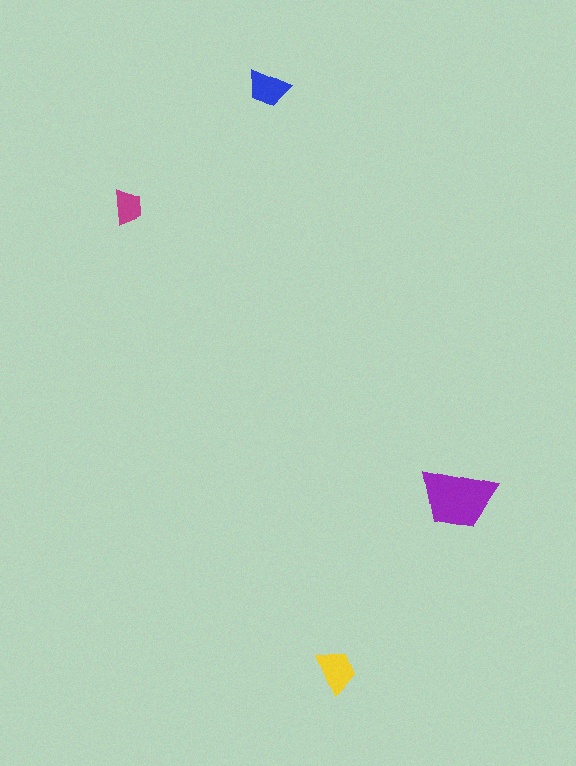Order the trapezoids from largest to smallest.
the purple one, the yellow one, the blue one, the magenta one.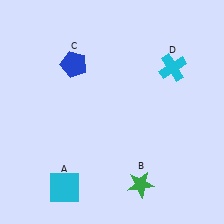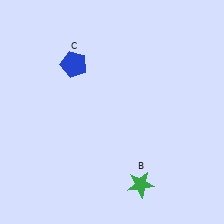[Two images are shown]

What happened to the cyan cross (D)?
The cyan cross (D) was removed in Image 2. It was in the top-right area of Image 1.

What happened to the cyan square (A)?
The cyan square (A) was removed in Image 2. It was in the bottom-left area of Image 1.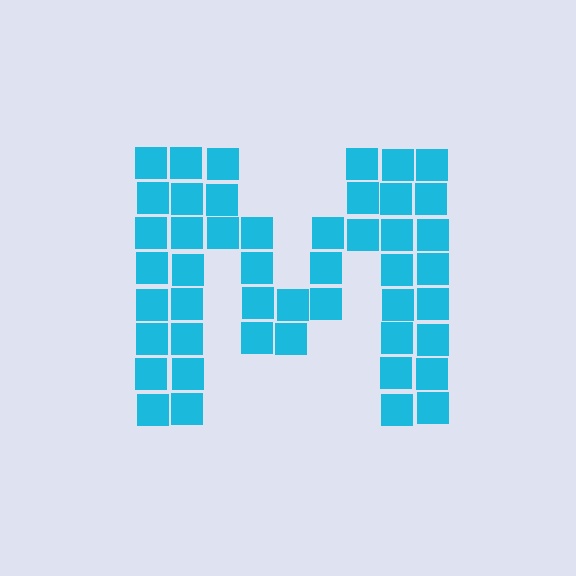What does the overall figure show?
The overall figure shows the letter M.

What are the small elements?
The small elements are squares.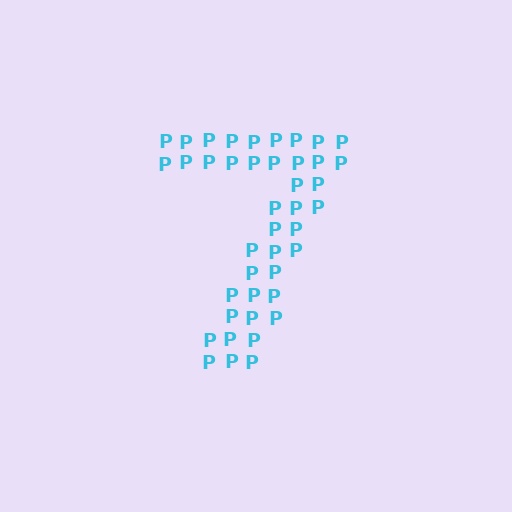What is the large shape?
The large shape is the digit 7.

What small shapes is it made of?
It is made of small letter P's.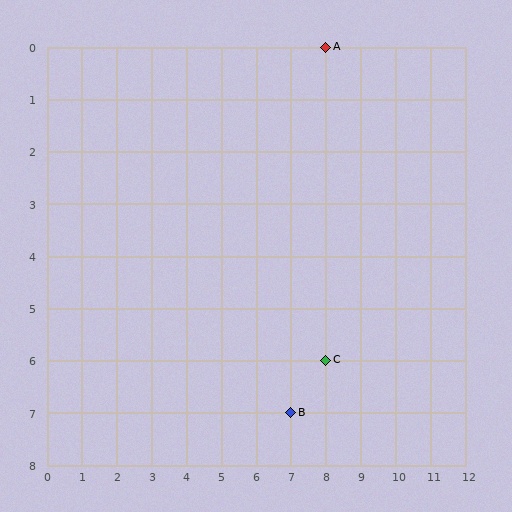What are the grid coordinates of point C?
Point C is at grid coordinates (8, 6).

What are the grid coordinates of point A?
Point A is at grid coordinates (8, 0).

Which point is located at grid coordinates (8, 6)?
Point C is at (8, 6).